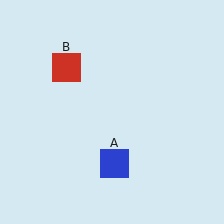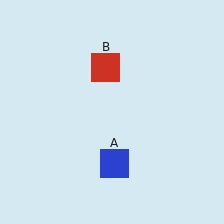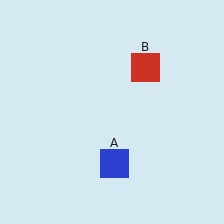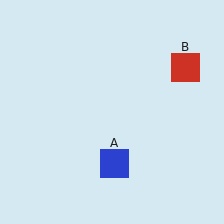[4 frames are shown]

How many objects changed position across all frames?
1 object changed position: red square (object B).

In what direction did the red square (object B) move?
The red square (object B) moved right.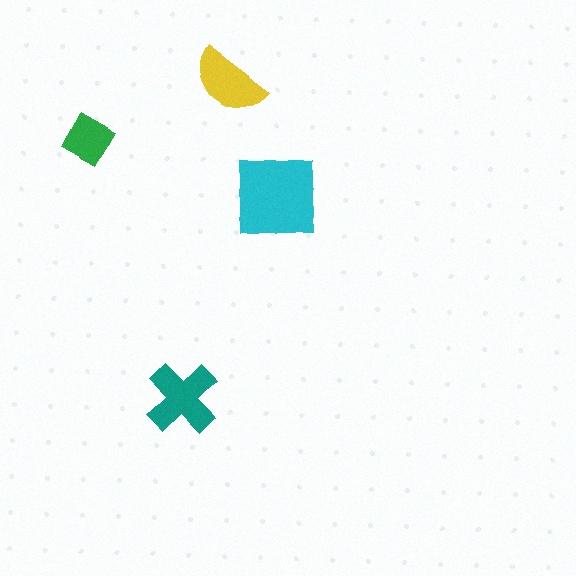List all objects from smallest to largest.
The green diamond, the yellow semicircle, the teal cross, the cyan square.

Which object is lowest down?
The teal cross is bottommost.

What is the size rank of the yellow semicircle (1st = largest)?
3rd.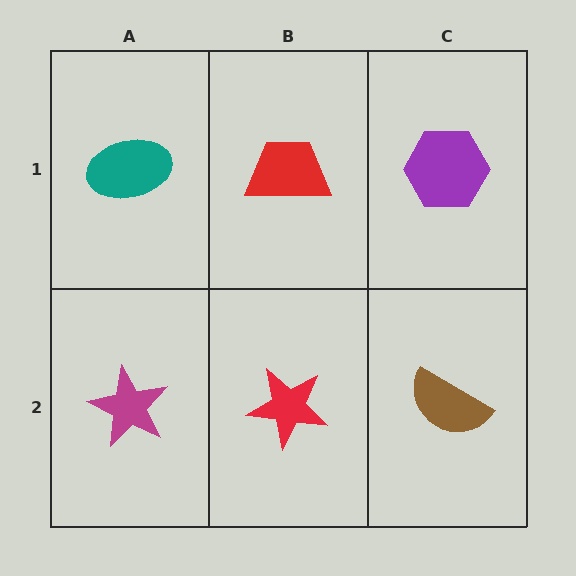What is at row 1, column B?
A red trapezoid.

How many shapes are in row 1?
3 shapes.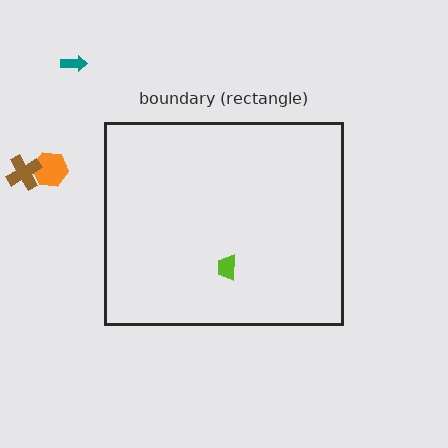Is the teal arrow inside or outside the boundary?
Outside.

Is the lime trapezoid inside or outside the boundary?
Inside.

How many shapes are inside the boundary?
1 inside, 3 outside.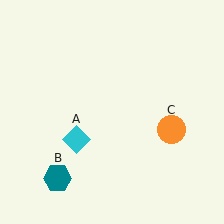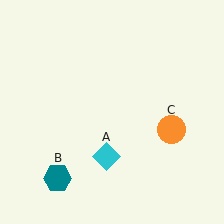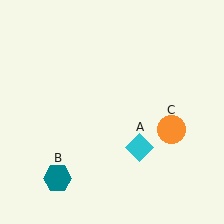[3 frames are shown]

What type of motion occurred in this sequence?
The cyan diamond (object A) rotated counterclockwise around the center of the scene.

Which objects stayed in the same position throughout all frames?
Teal hexagon (object B) and orange circle (object C) remained stationary.